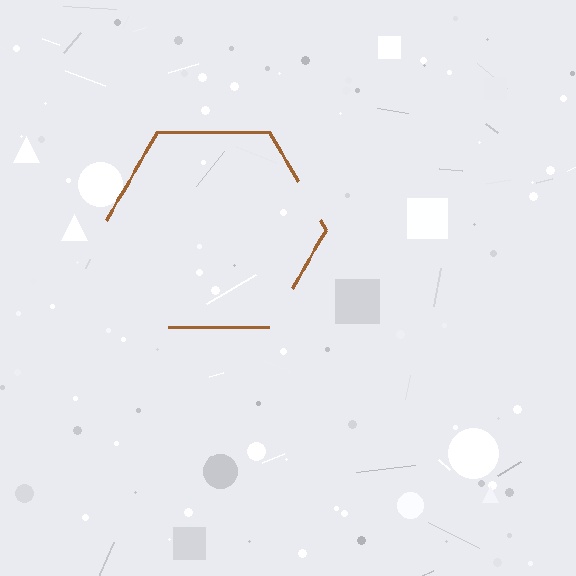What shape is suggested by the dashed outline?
The dashed outline suggests a hexagon.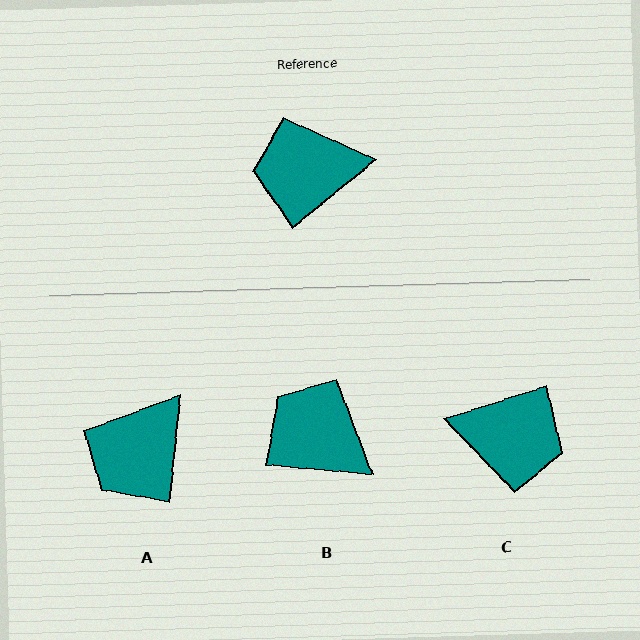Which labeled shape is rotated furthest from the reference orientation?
C, about 159 degrees away.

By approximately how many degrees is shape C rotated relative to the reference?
Approximately 159 degrees counter-clockwise.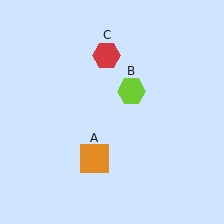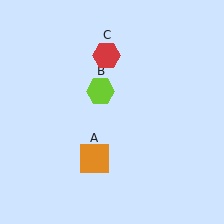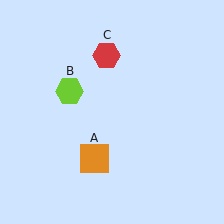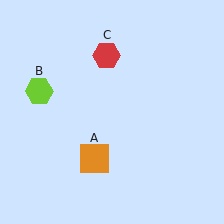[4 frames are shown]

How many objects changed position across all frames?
1 object changed position: lime hexagon (object B).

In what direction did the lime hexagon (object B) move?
The lime hexagon (object B) moved left.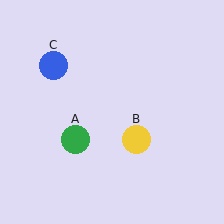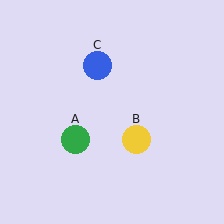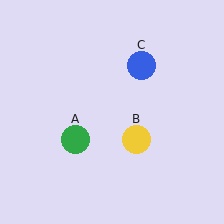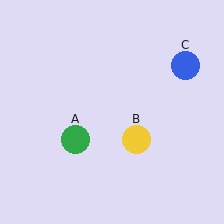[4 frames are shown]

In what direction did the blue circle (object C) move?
The blue circle (object C) moved right.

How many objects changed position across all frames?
1 object changed position: blue circle (object C).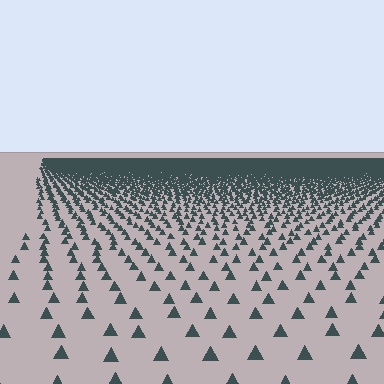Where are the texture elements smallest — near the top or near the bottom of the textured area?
Near the top.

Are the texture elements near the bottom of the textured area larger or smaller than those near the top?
Larger. Near the bottom, elements are closer to the viewer and appear at a bigger on-screen size.